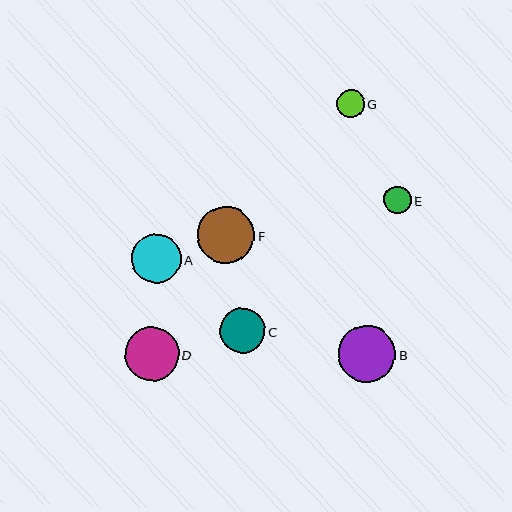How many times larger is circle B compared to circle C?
Circle B is approximately 1.3 times the size of circle C.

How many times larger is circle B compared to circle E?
Circle B is approximately 2.1 times the size of circle E.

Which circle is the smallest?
Circle E is the smallest with a size of approximately 27 pixels.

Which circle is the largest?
Circle F is the largest with a size of approximately 57 pixels.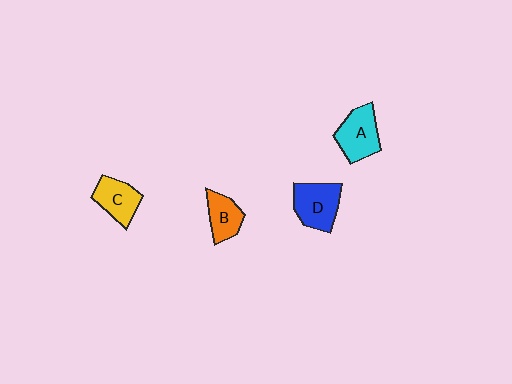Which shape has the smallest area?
Shape B (orange).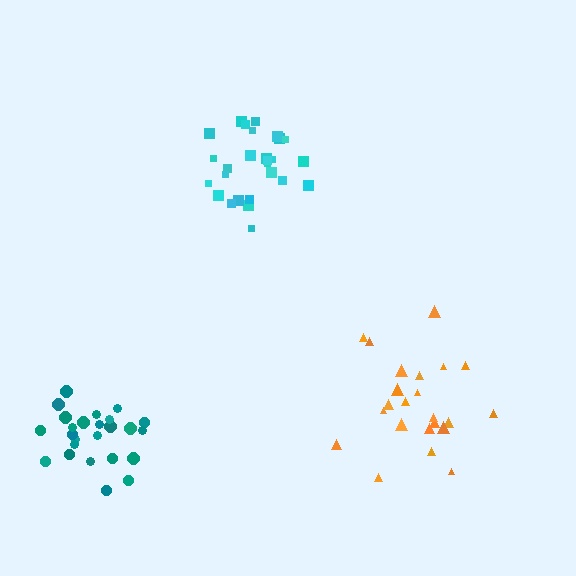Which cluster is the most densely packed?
Cyan.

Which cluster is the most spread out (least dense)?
Orange.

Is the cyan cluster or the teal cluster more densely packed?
Cyan.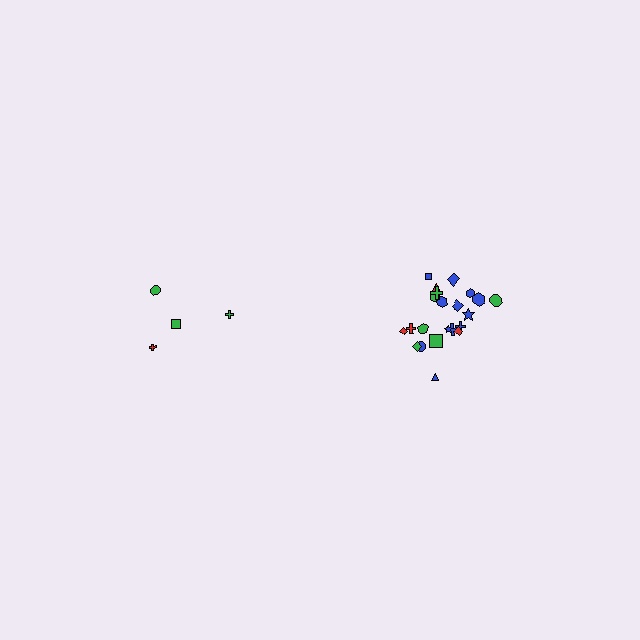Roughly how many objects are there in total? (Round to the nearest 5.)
Roughly 25 objects in total.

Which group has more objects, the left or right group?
The right group.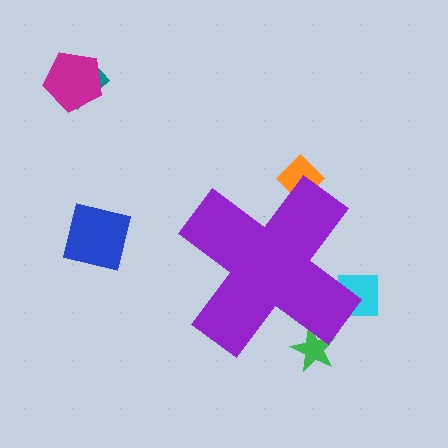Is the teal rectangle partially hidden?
No, the teal rectangle is fully visible.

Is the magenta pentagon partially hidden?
No, the magenta pentagon is fully visible.